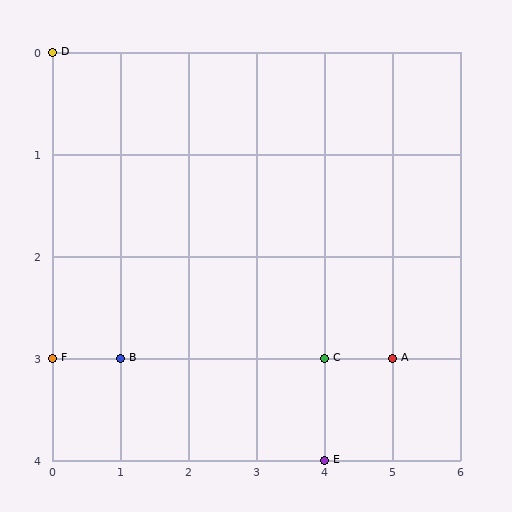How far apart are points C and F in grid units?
Points C and F are 4 columns apart.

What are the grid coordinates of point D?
Point D is at grid coordinates (0, 0).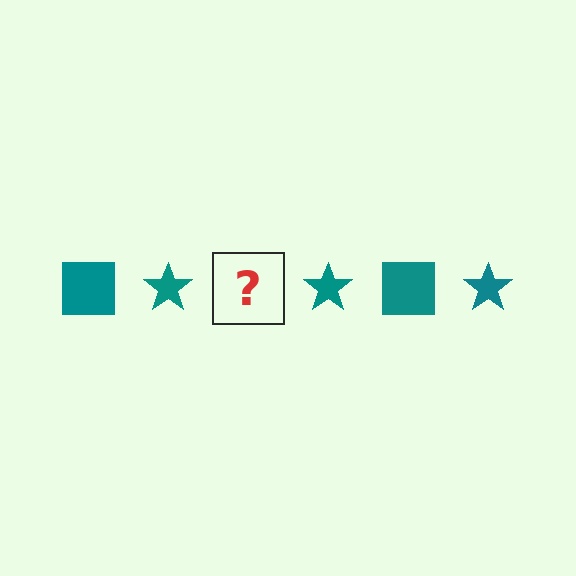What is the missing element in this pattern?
The missing element is a teal square.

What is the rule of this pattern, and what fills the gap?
The rule is that the pattern cycles through square, star shapes in teal. The gap should be filled with a teal square.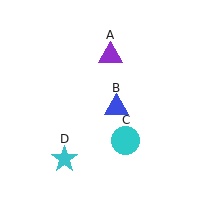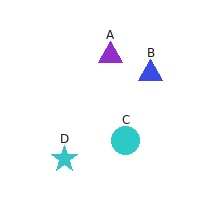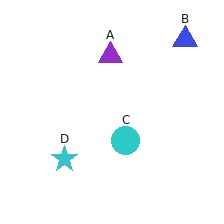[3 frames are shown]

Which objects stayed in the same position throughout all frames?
Purple triangle (object A) and cyan circle (object C) and cyan star (object D) remained stationary.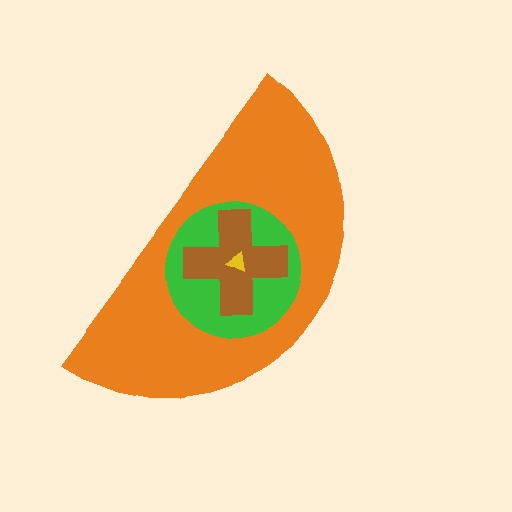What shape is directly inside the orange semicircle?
The green circle.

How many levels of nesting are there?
4.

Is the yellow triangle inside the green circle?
Yes.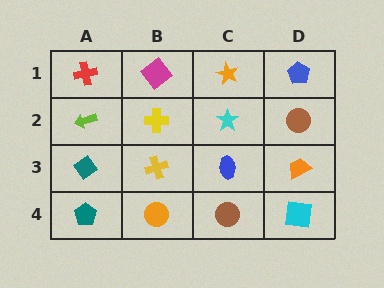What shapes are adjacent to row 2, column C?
An orange star (row 1, column C), a blue ellipse (row 3, column C), a yellow cross (row 2, column B), a brown circle (row 2, column D).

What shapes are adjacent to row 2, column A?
A red cross (row 1, column A), a teal diamond (row 3, column A), a yellow cross (row 2, column B).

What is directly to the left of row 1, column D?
An orange star.